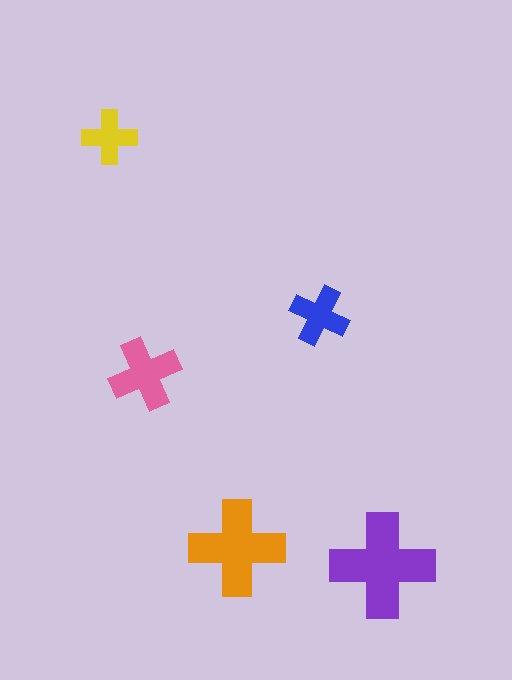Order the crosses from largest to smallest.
the purple one, the orange one, the pink one, the blue one, the yellow one.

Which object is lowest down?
The purple cross is bottommost.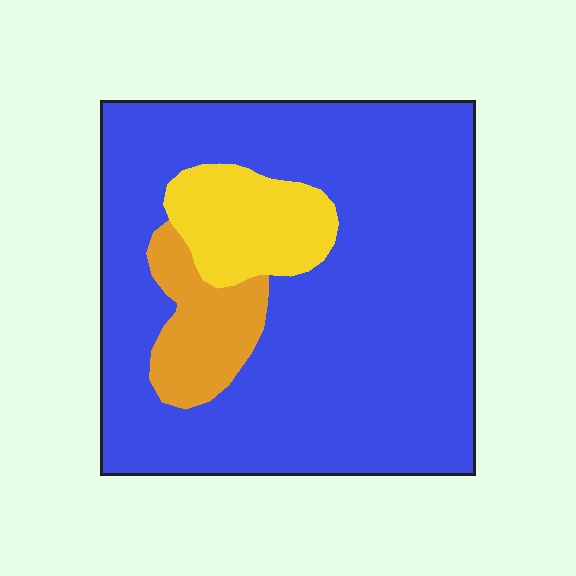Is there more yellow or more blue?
Blue.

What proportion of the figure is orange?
Orange covers around 10% of the figure.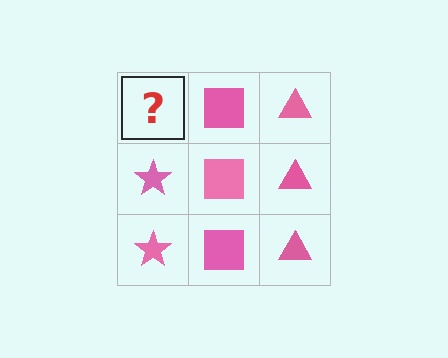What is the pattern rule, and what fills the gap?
The rule is that each column has a consistent shape. The gap should be filled with a pink star.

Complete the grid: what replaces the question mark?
The question mark should be replaced with a pink star.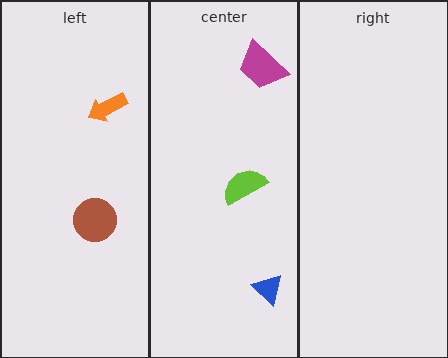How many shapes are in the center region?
3.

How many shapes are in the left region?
2.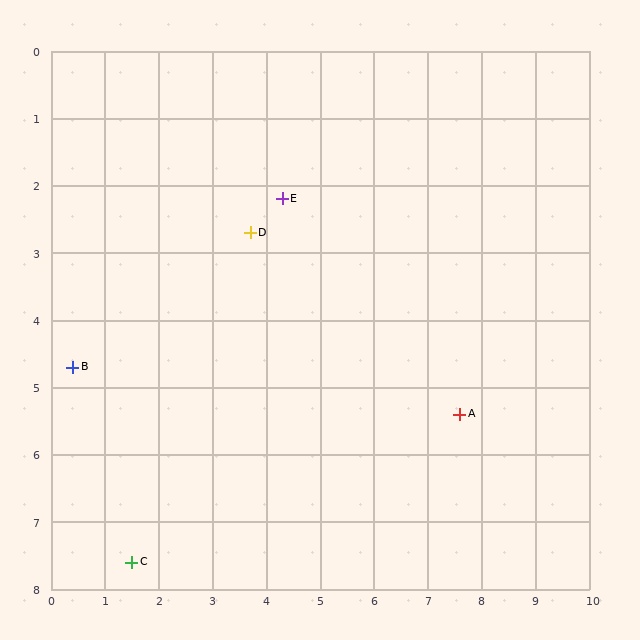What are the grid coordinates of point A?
Point A is at approximately (7.6, 5.4).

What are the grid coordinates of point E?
Point E is at approximately (4.3, 2.2).